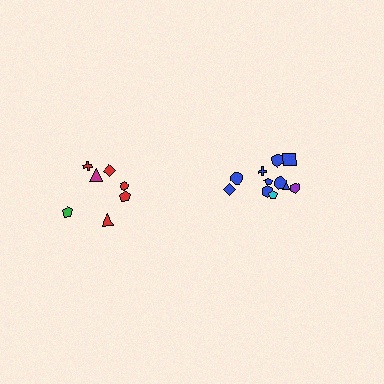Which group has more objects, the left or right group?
The right group.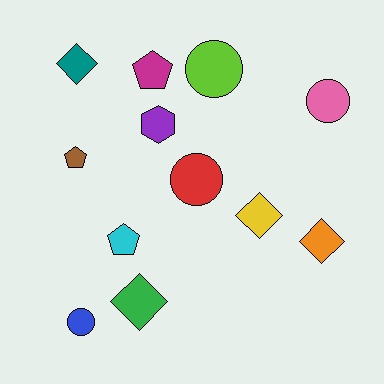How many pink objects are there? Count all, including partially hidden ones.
There is 1 pink object.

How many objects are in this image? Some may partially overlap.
There are 12 objects.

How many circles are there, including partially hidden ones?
There are 4 circles.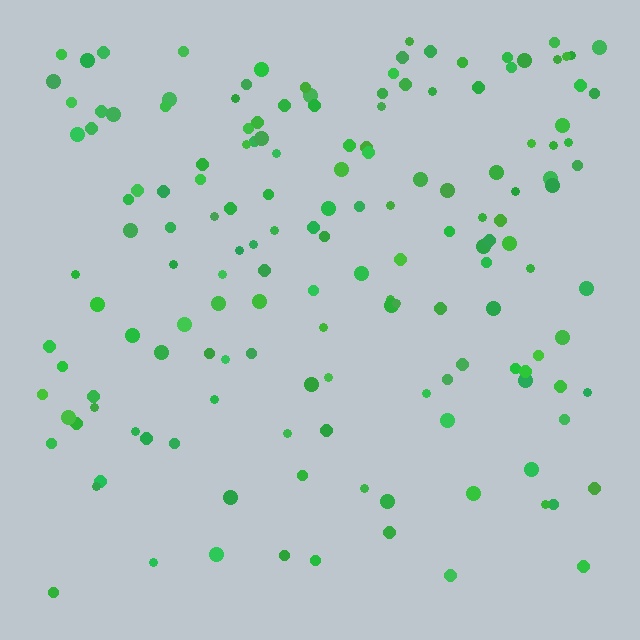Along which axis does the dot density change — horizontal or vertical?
Vertical.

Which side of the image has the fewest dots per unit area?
The bottom.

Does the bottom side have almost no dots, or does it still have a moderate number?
Still a moderate number, just noticeably fewer than the top.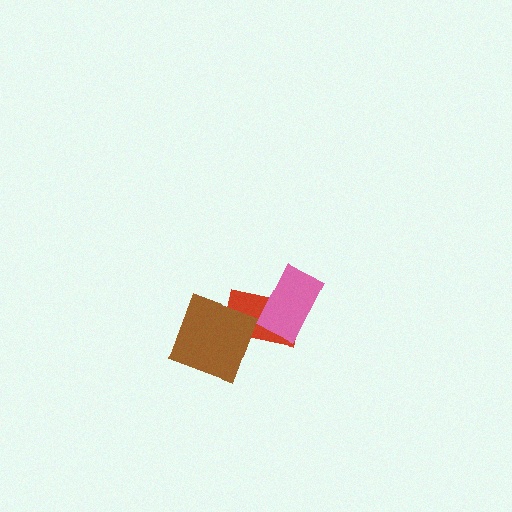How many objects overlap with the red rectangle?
2 objects overlap with the red rectangle.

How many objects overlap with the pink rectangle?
1 object overlaps with the pink rectangle.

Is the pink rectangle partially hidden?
No, no other shape covers it.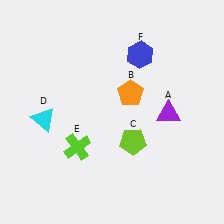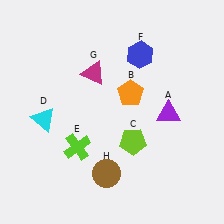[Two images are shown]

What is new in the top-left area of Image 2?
A magenta triangle (G) was added in the top-left area of Image 2.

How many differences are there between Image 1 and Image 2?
There are 2 differences between the two images.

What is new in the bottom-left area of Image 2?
A brown circle (H) was added in the bottom-left area of Image 2.